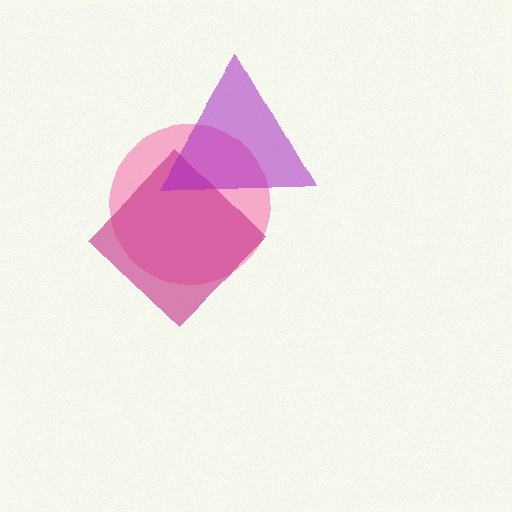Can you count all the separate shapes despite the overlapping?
Yes, there are 3 separate shapes.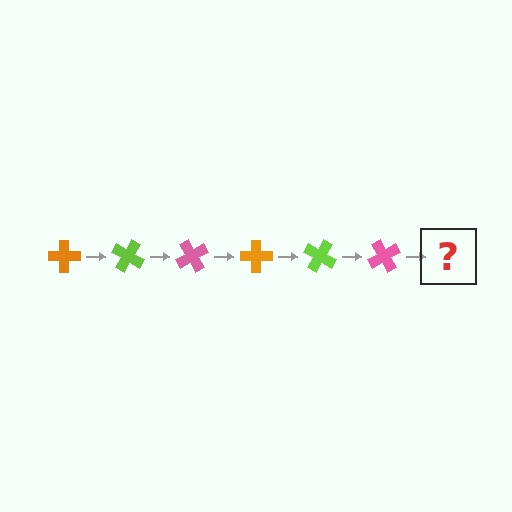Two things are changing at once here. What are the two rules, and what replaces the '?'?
The two rules are that it rotates 30 degrees each step and the color cycles through orange, lime, and pink. The '?' should be an orange cross, rotated 180 degrees from the start.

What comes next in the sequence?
The next element should be an orange cross, rotated 180 degrees from the start.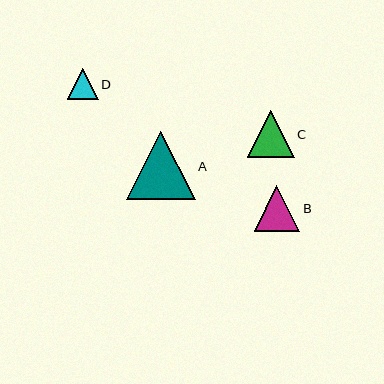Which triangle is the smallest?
Triangle D is the smallest with a size of approximately 31 pixels.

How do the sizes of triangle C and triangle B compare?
Triangle C and triangle B are approximately the same size.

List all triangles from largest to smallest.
From largest to smallest: A, C, B, D.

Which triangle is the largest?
Triangle A is the largest with a size of approximately 69 pixels.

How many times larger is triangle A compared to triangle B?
Triangle A is approximately 1.5 times the size of triangle B.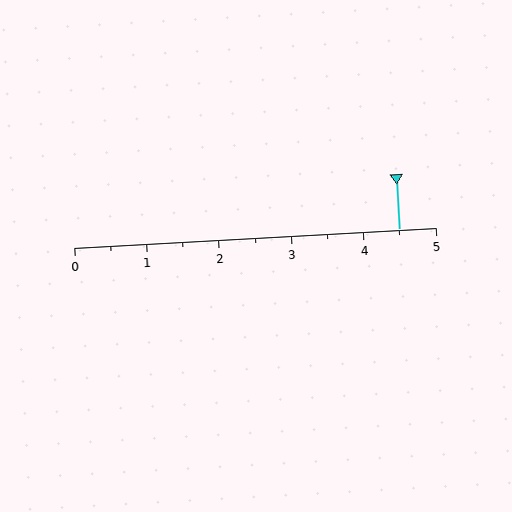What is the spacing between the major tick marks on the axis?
The major ticks are spaced 1 apart.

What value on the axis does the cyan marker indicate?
The marker indicates approximately 4.5.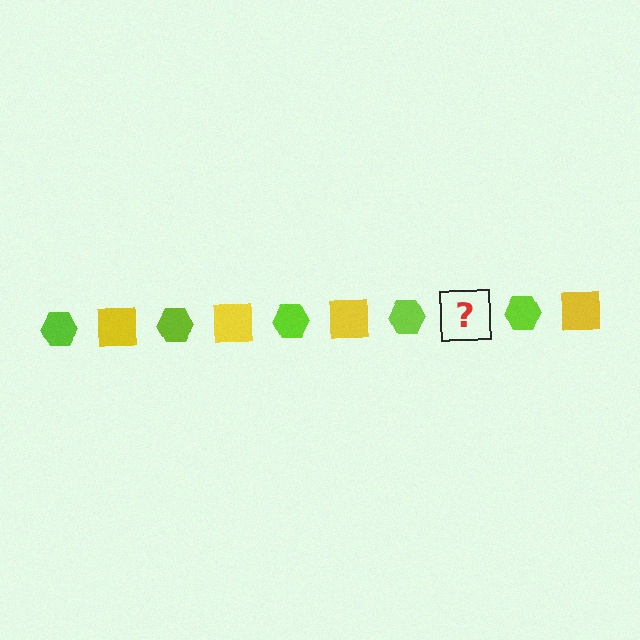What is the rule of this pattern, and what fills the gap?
The rule is that the pattern alternates between lime hexagon and yellow square. The gap should be filled with a yellow square.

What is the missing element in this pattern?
The missing element is a yellow square.